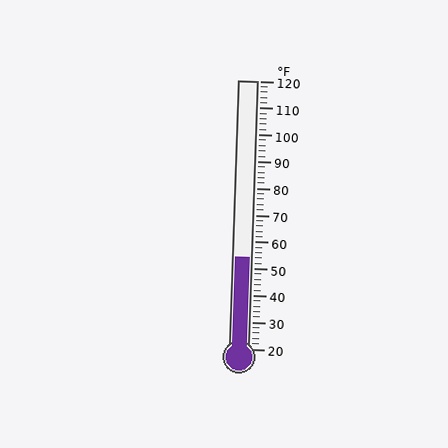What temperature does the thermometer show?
The thermometer shows approximately 54°F.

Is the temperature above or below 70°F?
The temperature is below 70°F.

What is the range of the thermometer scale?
The thermometer scale ranges from 20°F to 120°F.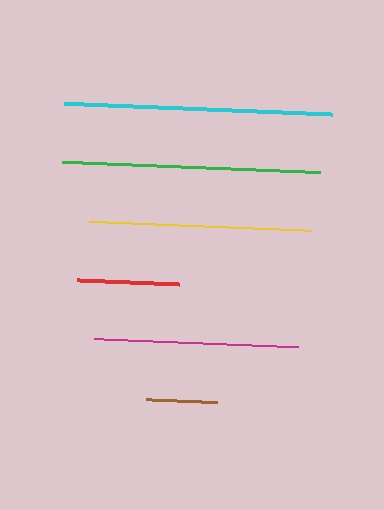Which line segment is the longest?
The cyan line is the longest at approximately 268 pixels.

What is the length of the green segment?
The green segment is approximately 259 pixels long.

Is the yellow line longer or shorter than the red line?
The yellow line is longer than the red line.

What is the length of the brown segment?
The brown segment is approximately 71 pixels long.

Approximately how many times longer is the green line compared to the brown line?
The green line is approximately 3.7 times the length of the brown line.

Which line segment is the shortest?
The brown line is the shortest at approximately 71 pixels.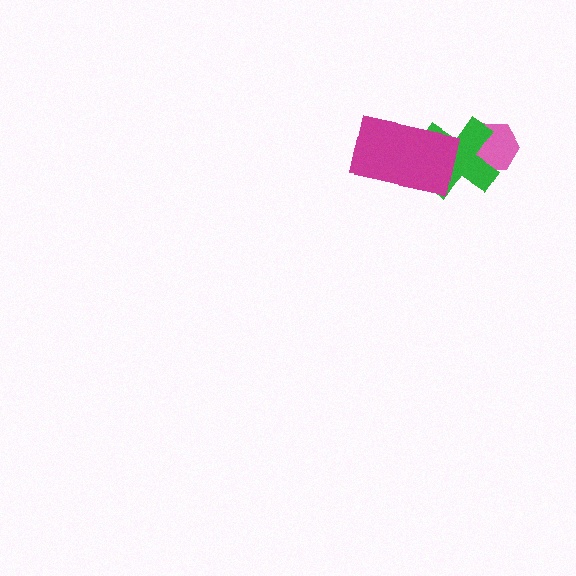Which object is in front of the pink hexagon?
The green cross is in front of the pink hexagon.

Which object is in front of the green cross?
The magenta rectangle is in front of the green cross.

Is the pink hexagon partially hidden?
Yes, it is partially covered by another shape.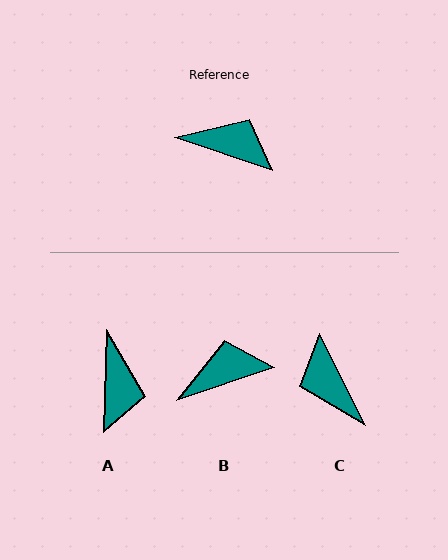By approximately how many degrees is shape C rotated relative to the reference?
Approximately 136 degrees counter-clockwise.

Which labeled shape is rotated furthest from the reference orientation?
C, about 136 degrees away.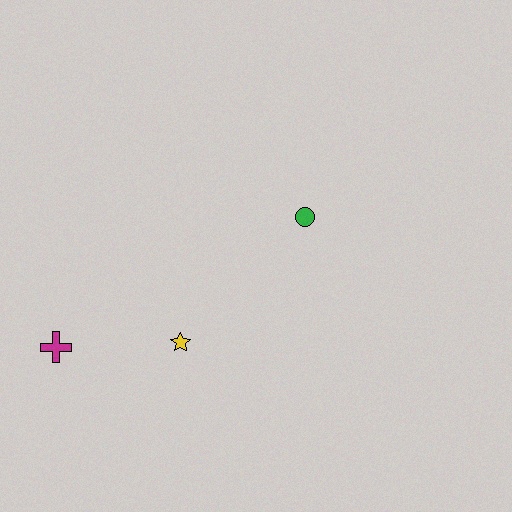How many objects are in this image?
There are 3 objects.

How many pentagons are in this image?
There are no pentagons.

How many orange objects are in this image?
There are no orange objects.